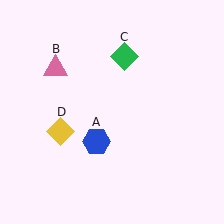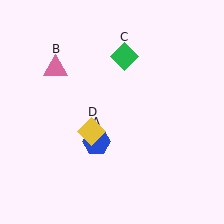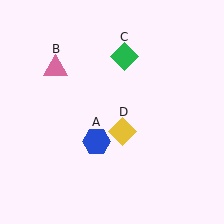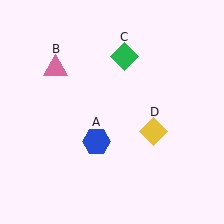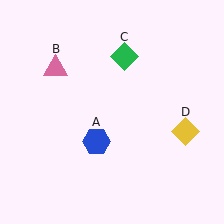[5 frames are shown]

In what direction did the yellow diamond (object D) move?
The yellow diamond (object D) moved right.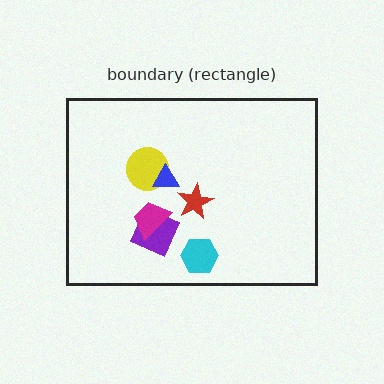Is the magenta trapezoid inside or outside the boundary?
Inside.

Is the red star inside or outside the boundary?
Inside.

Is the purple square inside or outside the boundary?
Inside.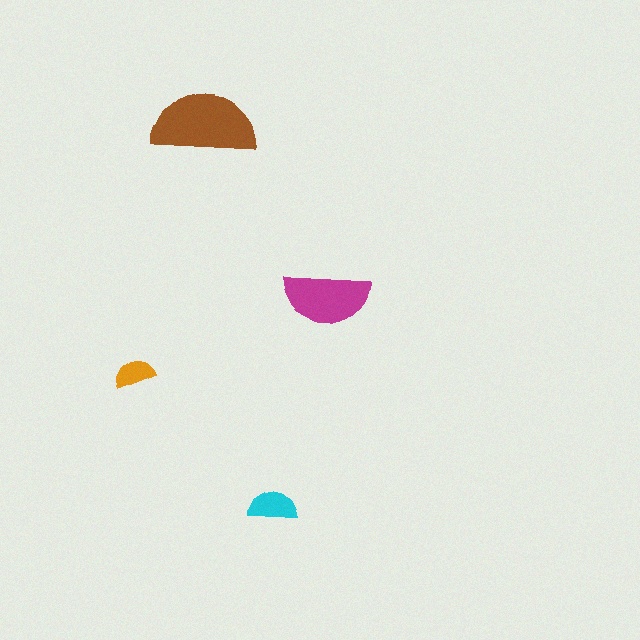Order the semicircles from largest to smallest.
the brown one, the magenta one, the cyan one, the orange one.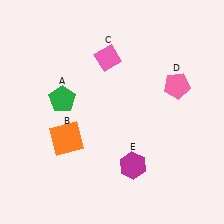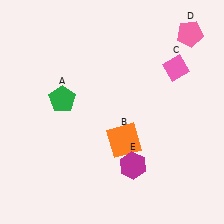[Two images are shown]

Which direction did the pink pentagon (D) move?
The pink pentagon (D) moved up.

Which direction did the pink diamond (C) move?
The pink diamond (C) moved right.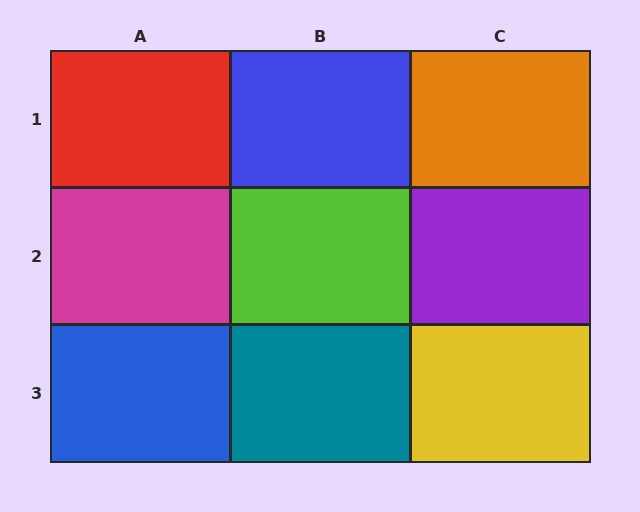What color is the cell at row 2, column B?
Lime.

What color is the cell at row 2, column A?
Magenta.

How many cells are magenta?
1 cell is magenta.